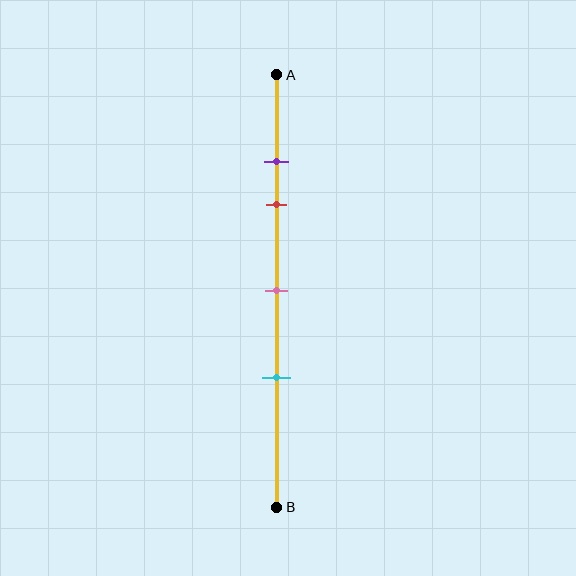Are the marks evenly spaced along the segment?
No, the marks are not evenly spaced.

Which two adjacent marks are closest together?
The purple and red marks are the closest adjacent pair.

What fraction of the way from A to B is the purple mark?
The purple mark is approximately 20% (0.2) of the way from A to B.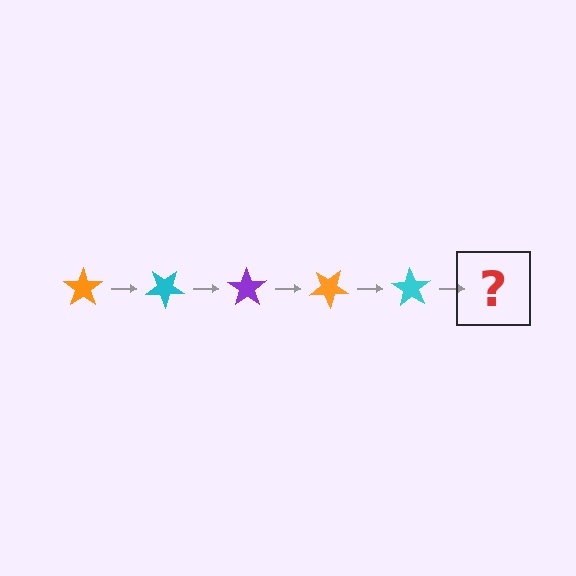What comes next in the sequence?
The next element should be a purple star, rotated 175 degrees from the start.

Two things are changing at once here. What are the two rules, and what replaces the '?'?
The two rules are that it rotates 35 degrees each step and the color cycles through orange, cyan, and purple. The '?' should be a purple star, rotated 175 degrees from the start.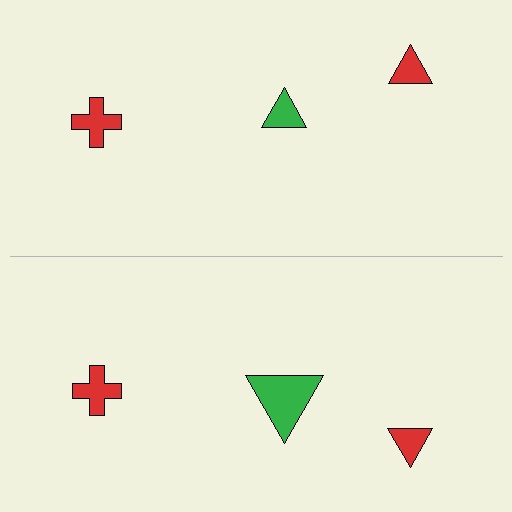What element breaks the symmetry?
The green triangle on the bottom side has a different size than its mirror counterpart.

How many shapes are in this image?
There are 6 shapes in this image.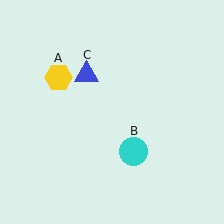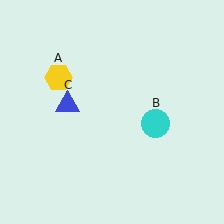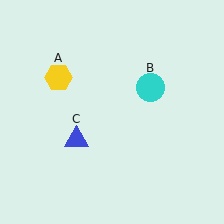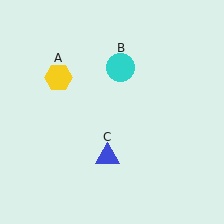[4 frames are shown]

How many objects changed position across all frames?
2 objects changed position: cyan circle (object B), blue triangle (object C).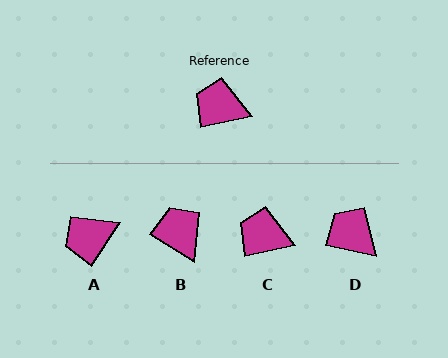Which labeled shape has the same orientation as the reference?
C.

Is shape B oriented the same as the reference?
No, it is off by about 44 degrees.